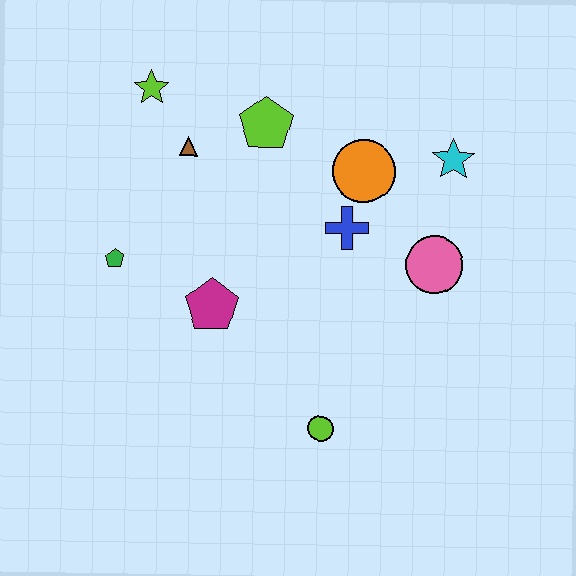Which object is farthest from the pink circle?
The lime star is farthest from the pink circle.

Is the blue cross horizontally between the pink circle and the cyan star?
No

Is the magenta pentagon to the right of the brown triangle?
Yes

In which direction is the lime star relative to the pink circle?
The lime star is to the left of the pink circle.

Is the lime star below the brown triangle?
No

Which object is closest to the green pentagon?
The magenta pentagon is closest to the green pentagon.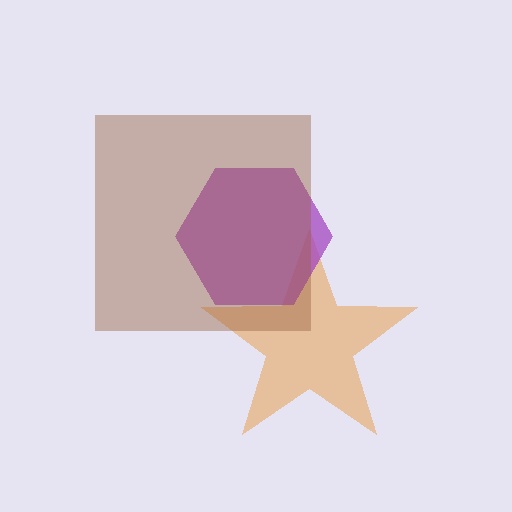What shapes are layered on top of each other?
The layered shapes are: an orange star, a purple hexagon, a brown square.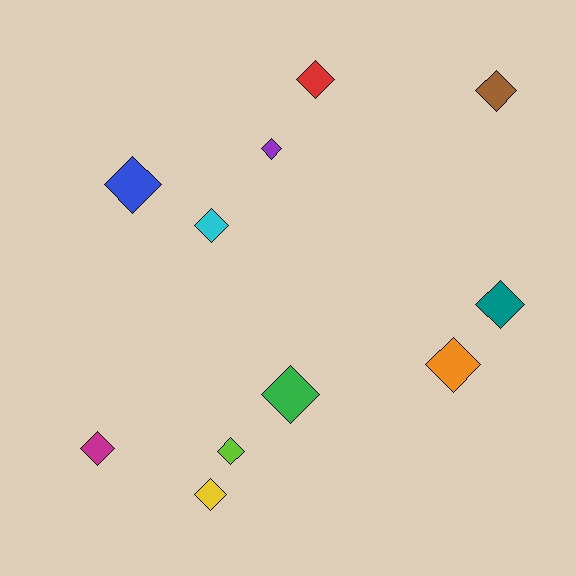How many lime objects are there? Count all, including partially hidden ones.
There is 1 lime object.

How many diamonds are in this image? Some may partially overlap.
There are 11 diamonds.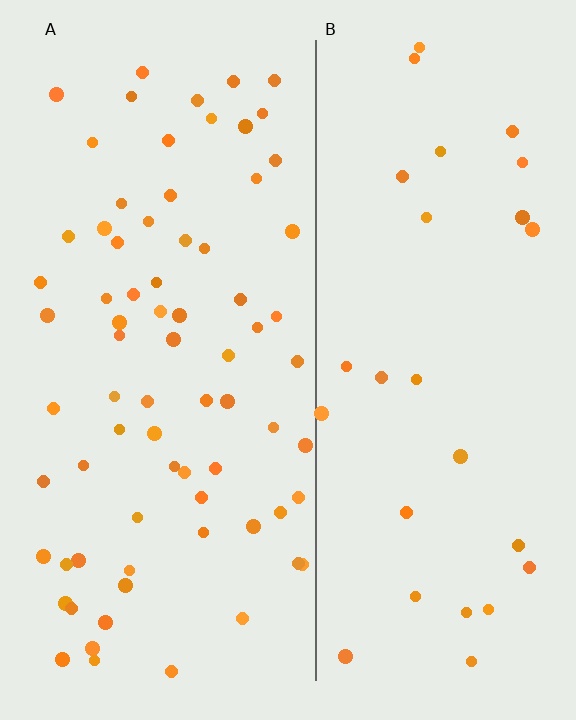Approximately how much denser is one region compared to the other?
Approximately 2.6× — region A over region B.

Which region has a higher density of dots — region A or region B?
A (the left).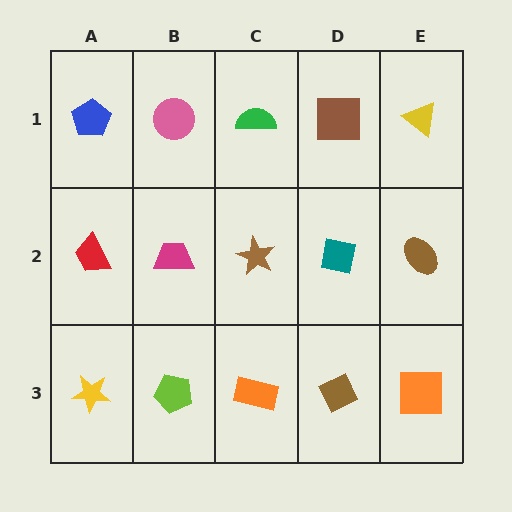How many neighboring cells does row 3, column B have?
3.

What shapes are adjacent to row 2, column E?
A yellow triangle (row 1, column E), an orange square (row 3, column E), a teal square (row 2, column D).